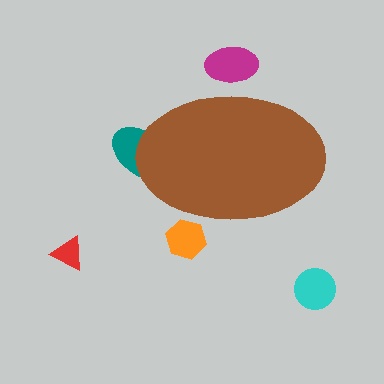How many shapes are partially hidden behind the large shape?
3 shapes are partially hidden.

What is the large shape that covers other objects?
A brown ellipse.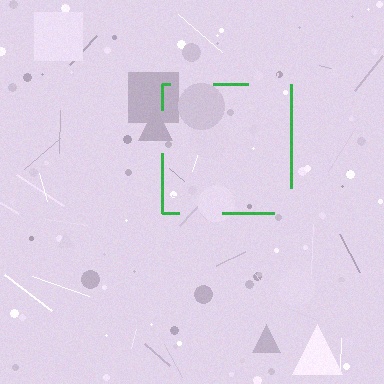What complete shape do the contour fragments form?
The contour fragments form a square.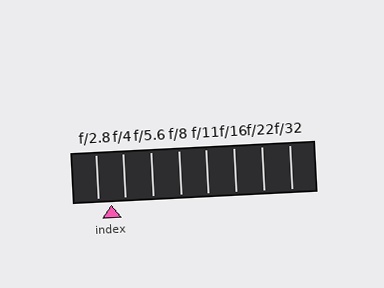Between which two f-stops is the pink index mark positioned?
The index mark is between f/2.8 and f/4.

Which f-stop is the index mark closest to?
The index mark is closest to f/4.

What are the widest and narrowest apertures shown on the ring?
The widest aperture shown is f/2.8 and the narrowest is f/32.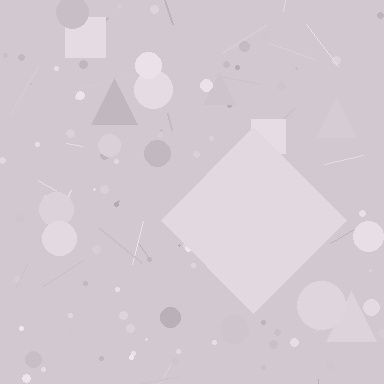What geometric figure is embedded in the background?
A diamond is embedded in the background.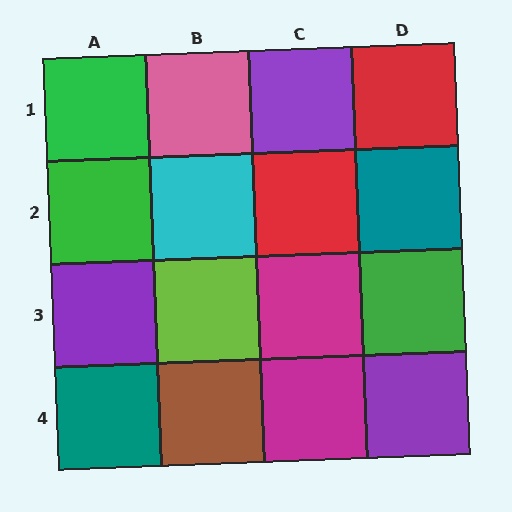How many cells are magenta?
2 cells are magenta.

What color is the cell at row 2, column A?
Green.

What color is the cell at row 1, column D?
Red.